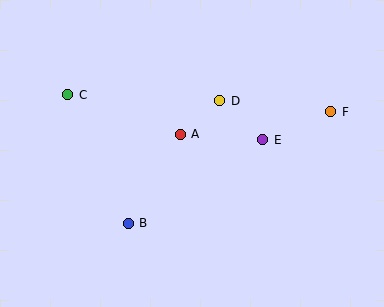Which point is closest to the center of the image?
Point A at (180, 134) is closest to the center.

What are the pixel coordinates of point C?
Point C is at (68, 95).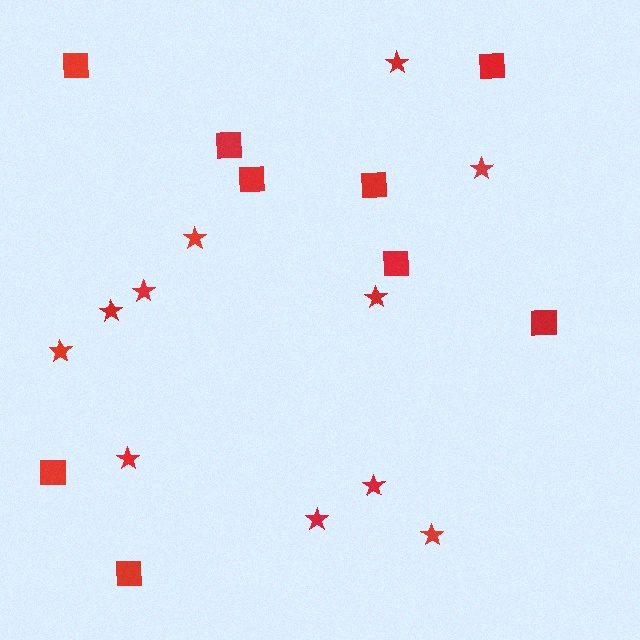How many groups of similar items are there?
There are 2 groups: one group of stars (11) and one group of squares (9).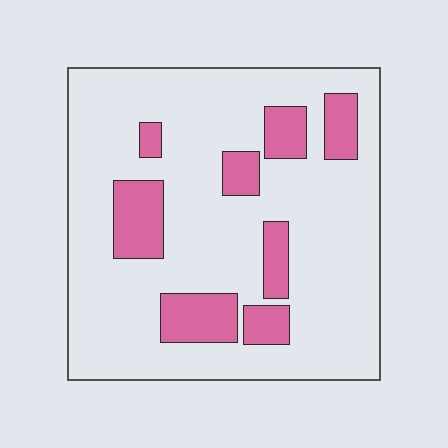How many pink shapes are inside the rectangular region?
8.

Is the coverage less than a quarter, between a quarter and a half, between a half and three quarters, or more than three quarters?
Less than a quarter.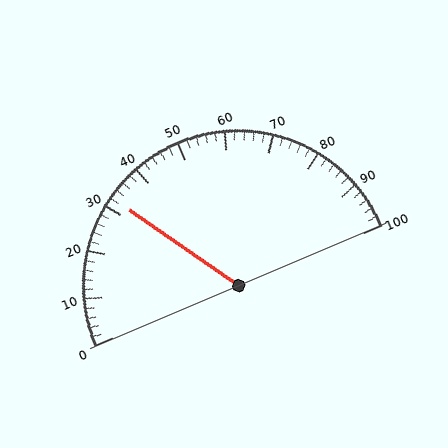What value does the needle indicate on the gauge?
The needle indicates approximately 32.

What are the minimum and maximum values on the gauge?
The gauge ranges from 0 to 100.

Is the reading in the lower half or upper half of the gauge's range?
The reading is in the lower half of the range (0 to 100).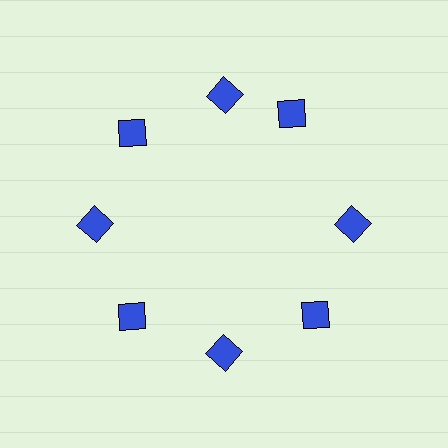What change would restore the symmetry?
The symmetry would be restored by rotating it back into even spacing with its neighbors so that all 8 squares sit at equal angles and equal distance from the center.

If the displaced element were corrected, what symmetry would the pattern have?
It would have 8-fold rotational symmetry — the pattern would map onto itself every 45 degrees.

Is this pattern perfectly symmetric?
No. The 8 blue squares are arranged in a ring, but one element near the 2 o'clock position is rotated out of alignment along the ring, breaking the 8-fold rotational symmetry.